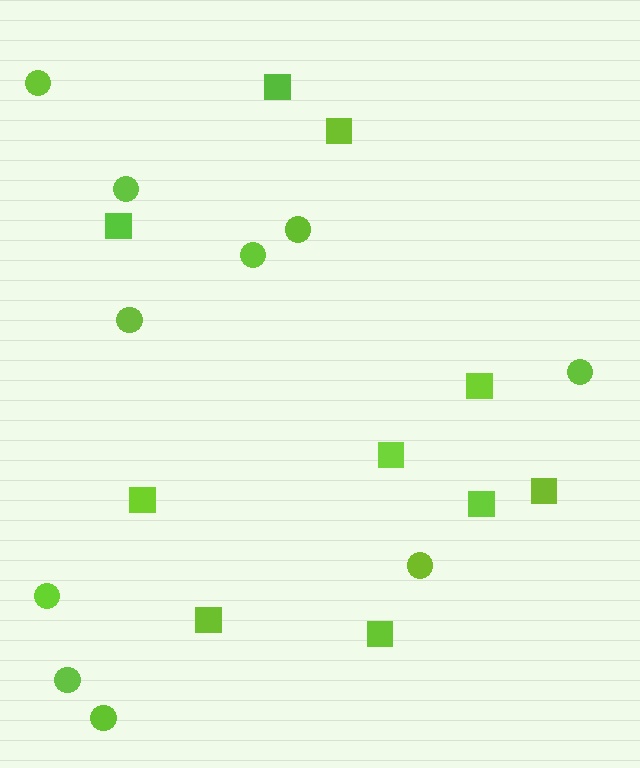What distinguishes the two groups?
There are 2 groups: one group of squares (10) and one group of circles (10).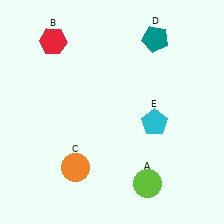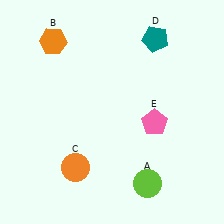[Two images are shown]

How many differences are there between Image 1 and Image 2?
There are 2 differences between the two images.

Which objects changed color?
B changed from red to orange. E changed from cyan to pink.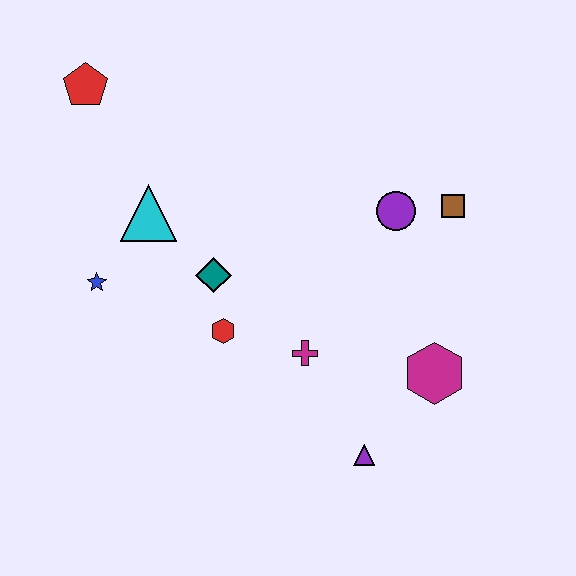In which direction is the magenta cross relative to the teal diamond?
The magenta cross is to the right of the teal diamond.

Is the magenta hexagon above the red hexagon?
No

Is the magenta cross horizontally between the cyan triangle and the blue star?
No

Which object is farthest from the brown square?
The red pentagon is farthest from the brown square.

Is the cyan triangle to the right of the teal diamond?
No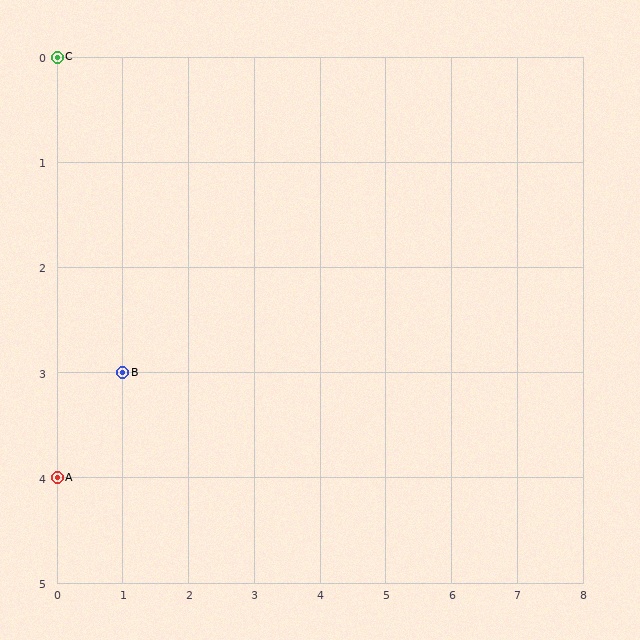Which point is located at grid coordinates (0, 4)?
Point A is at (0, 4).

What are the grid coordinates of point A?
Point A is at grid coordinates (0, 4).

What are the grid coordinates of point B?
Point B is at grid coordinates (1, 3).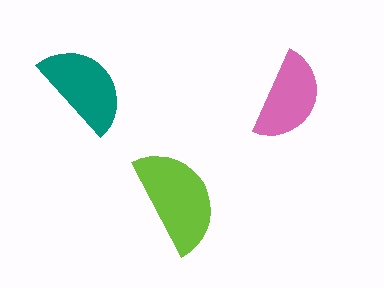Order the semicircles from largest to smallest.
the lime one, the teal one, the pink one.